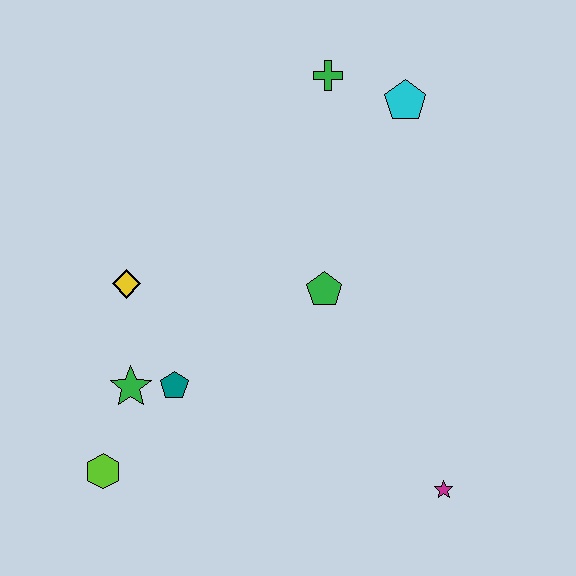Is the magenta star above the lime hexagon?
No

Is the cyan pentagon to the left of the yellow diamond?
No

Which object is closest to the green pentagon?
The teal pentagon is closest to the green pentagon.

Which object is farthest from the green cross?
The lime hexagon is farthest from the green cross.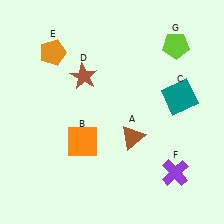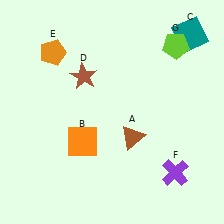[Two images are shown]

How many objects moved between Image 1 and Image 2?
1 object moved between the two images.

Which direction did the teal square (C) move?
The teal square (C) moved up.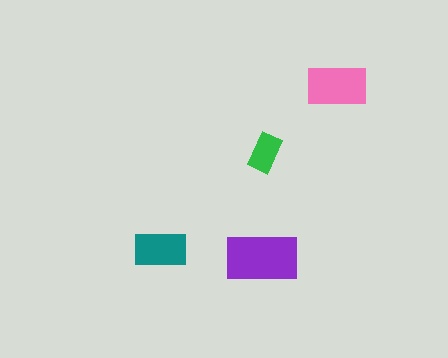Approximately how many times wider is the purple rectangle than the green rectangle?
About 2 times wider.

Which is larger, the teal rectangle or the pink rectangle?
The pink one.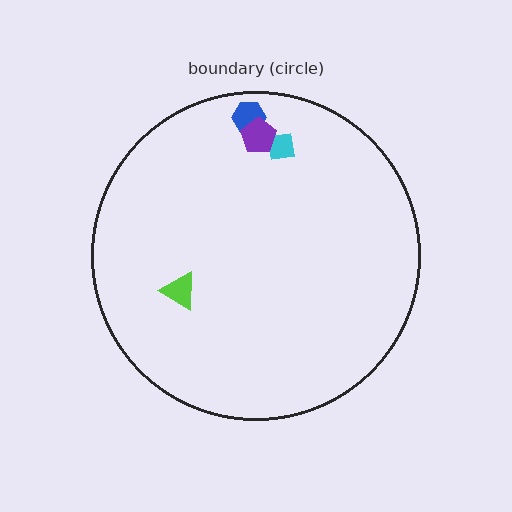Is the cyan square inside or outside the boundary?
Inside.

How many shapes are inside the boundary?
4 inside, 0 outside.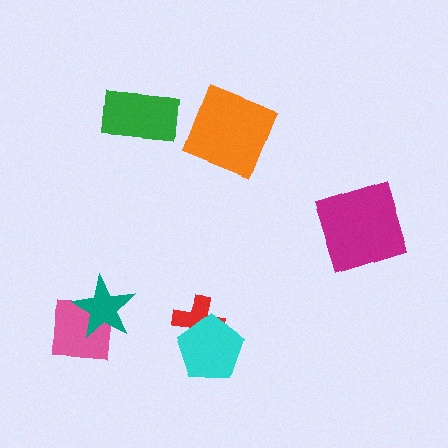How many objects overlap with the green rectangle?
0 objects overlap with the green rectangle.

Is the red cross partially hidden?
Yes, it is partially covered by another shape.